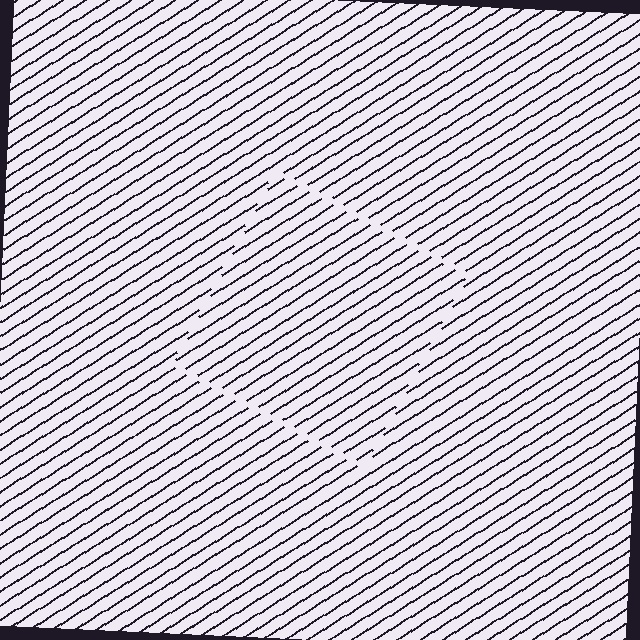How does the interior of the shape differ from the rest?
The interior of the shape contains the same grating, shifted by half a period — the contour is defined by the phase discontinuity where line-ends from the inner and outer gratings abut.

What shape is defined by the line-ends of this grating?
An illusory square. The interior of the shape contains the same grating, shifted by half a period — the contour is defined by the phase discontinuity where line-ends from the inner and outer gratings abut.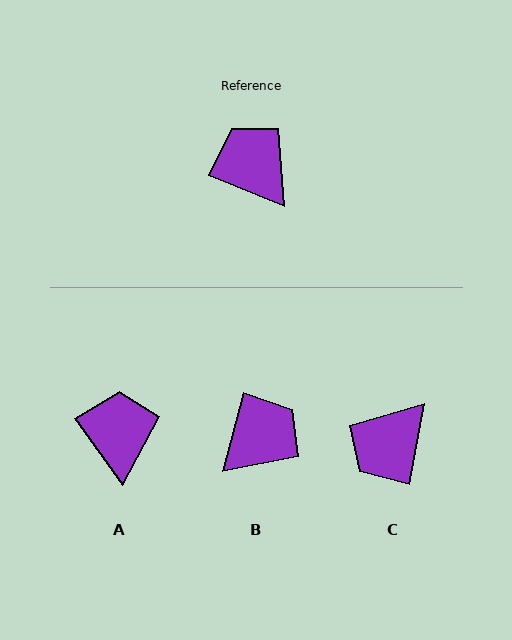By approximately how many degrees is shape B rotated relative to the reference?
Approximately 83 degrees clockwise.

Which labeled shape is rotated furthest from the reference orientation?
C, about 102 degrees away.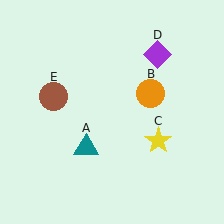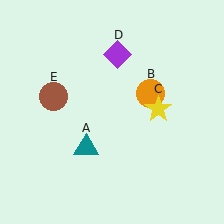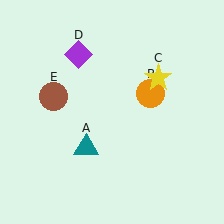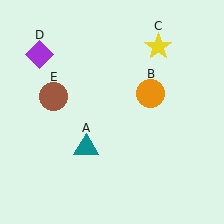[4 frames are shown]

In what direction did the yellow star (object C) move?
The yellow star (object C) moved up.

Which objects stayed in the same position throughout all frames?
Teal triangle (object A) and orange circle (object B) and brown circle (object E) remained stationary.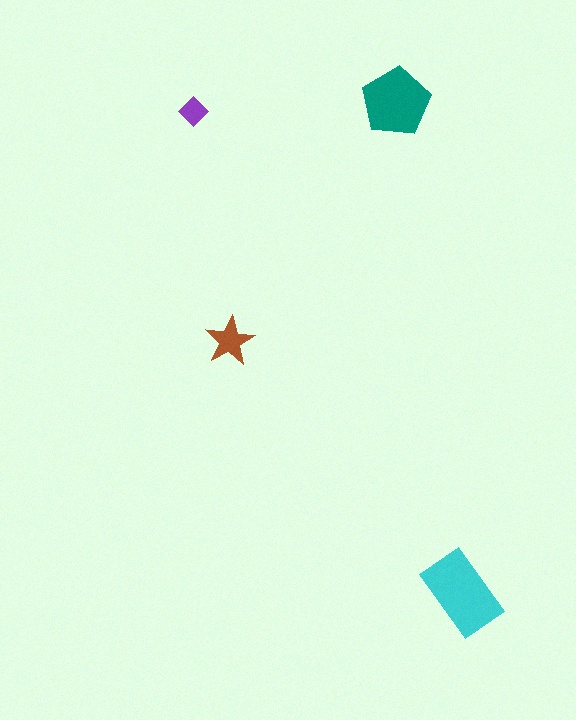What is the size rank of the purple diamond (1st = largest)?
4th.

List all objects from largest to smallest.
The cyan rectangle, the teal pentagon, the brown star, the purple diamond.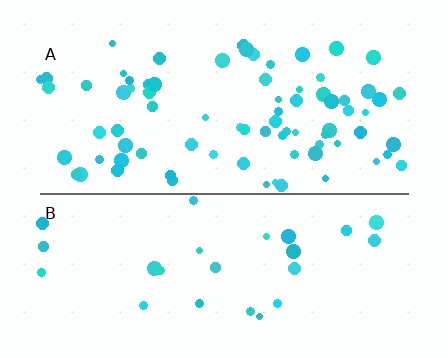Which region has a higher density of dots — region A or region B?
A (the top).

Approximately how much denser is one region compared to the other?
Approximately 3.0× — region A over region B.